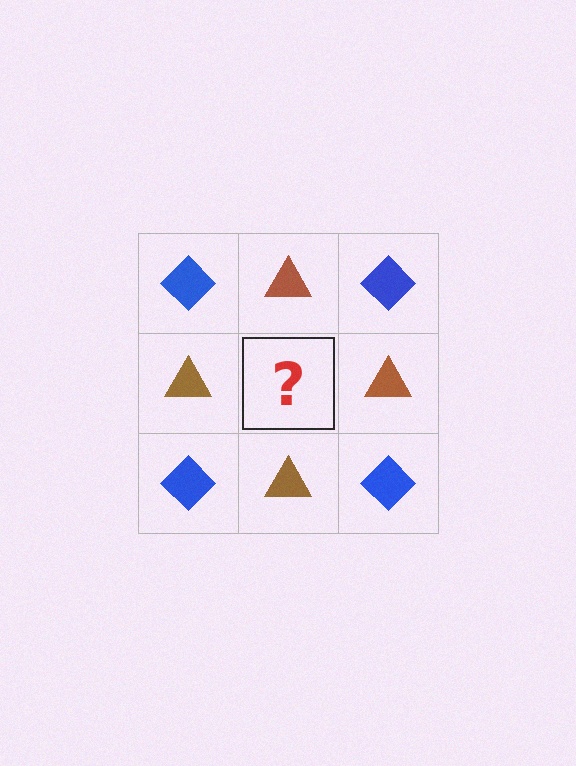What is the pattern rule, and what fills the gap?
The rule is that it alternates blue diamond and brown triangle in a checkerboard pattern. The gap should be filled with a blue diamond.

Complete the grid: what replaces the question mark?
The question mark should be replaced with a blue diamond.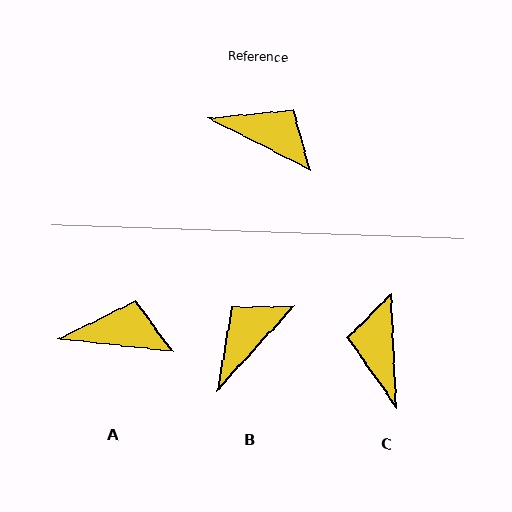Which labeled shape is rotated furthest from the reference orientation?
C, about 120 degrees away.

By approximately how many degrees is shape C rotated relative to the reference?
Approximately 120 degrees counter-clockwise.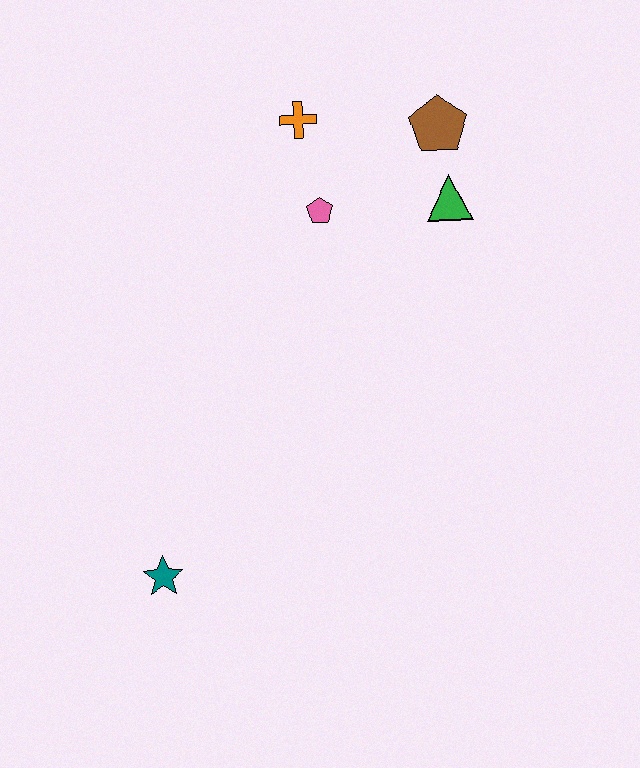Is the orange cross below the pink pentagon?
No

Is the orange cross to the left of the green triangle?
Yes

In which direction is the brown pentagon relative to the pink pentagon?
The brown pentagon is to the right of the pink pentagon.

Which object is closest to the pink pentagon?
The orange cross is closest to the pink pentagon.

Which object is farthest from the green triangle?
The teal star is farthest from the green triangle.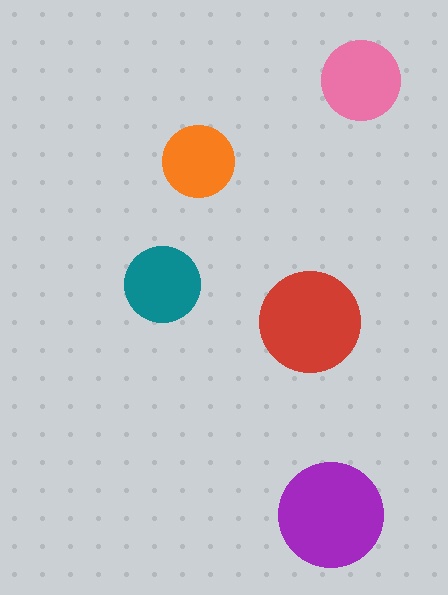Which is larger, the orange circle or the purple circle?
The purple one.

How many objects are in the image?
There are 5 objects in the image.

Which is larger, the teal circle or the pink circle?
The pink one.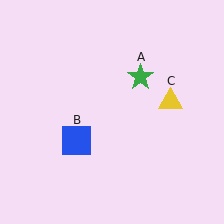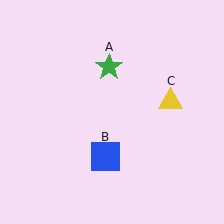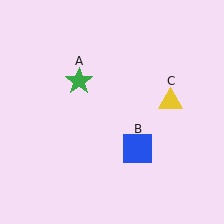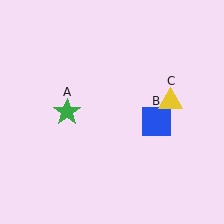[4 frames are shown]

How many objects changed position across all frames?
2 objects changed position: green star (object A), blue square (object B).